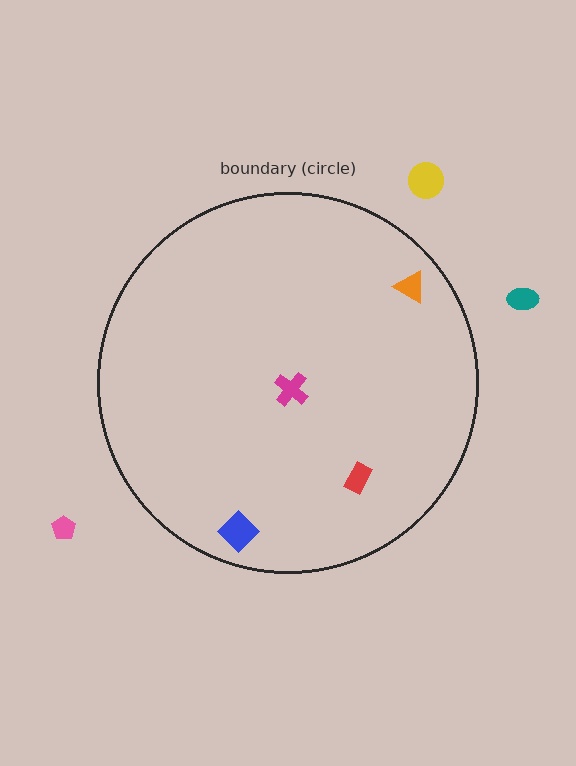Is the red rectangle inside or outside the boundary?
Inside.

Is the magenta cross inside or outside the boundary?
Inside.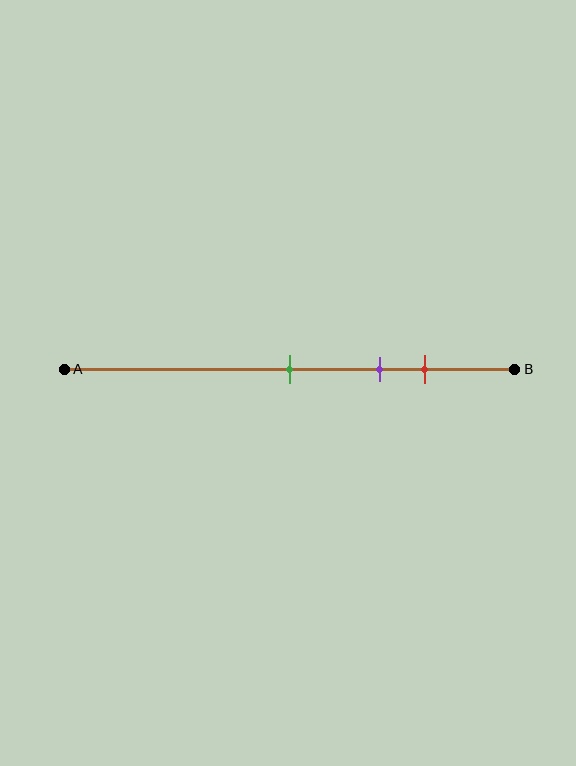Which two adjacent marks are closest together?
The purple and red marks are the closest adjacent pair.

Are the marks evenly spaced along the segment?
Yes, the marks are approximately evenly spaced.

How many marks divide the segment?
There are 3 marks dividing the segment.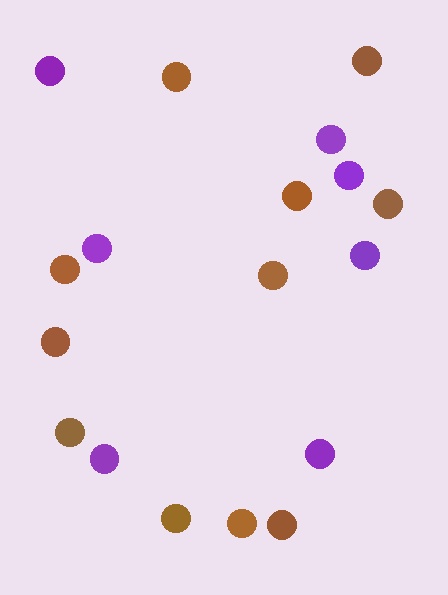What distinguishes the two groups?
There are 2 groups: one group of brown circles (11) and one group of purple circles (7).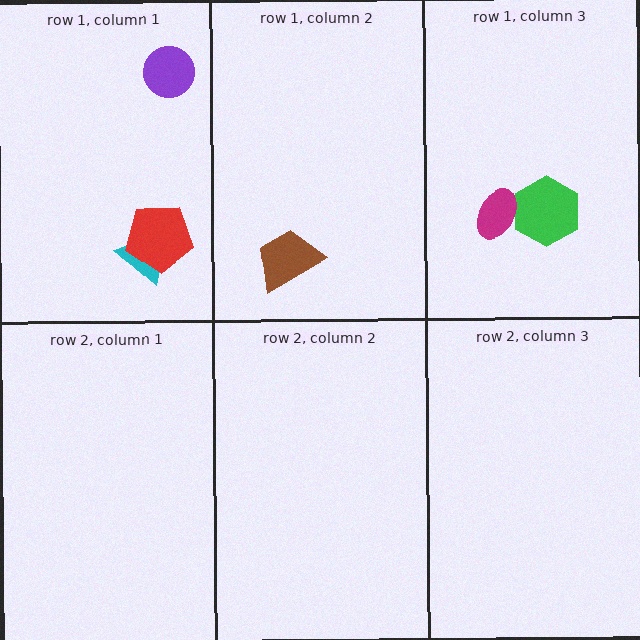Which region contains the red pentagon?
The row 1, column 1 region.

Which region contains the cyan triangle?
The row 1, column 1 region.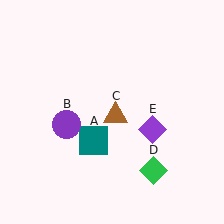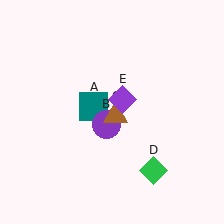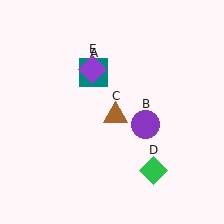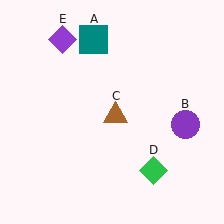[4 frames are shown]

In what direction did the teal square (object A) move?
The teal square (object A) moved up.